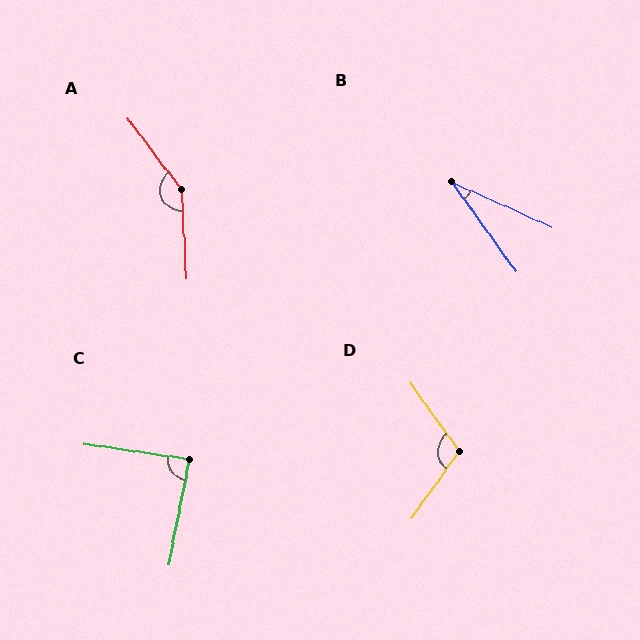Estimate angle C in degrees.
Approximately 87 degrees.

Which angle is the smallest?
B, at approximately 30 degrees.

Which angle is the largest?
A, at approximately 145 degrees.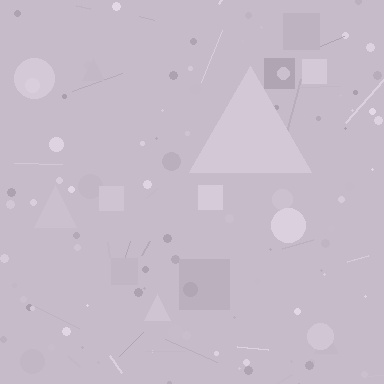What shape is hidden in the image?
A triangle is hidden in the image.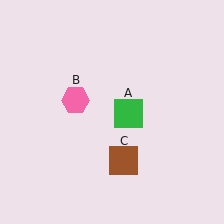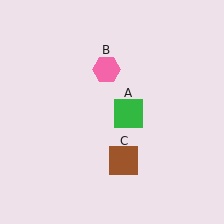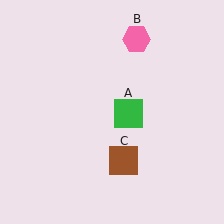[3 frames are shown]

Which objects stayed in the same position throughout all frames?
Green square (object A) and brown square (object C) remained stationary.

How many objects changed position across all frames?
1 object changed position: pink hexagon (object B).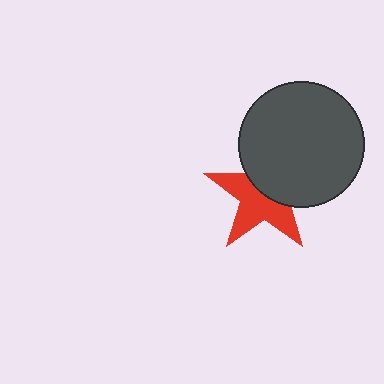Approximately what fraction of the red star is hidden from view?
Roughly 45% of the red star is hidden behind the dark gray circle.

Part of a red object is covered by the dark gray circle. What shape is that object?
It is a star.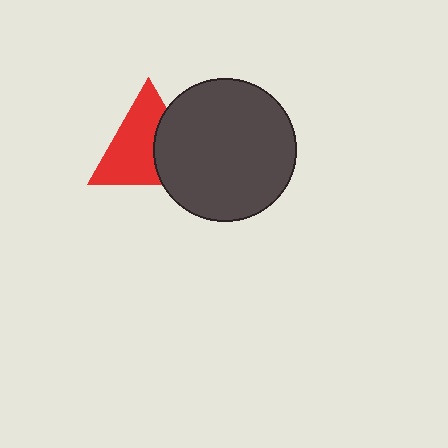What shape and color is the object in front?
The object in front is a dark gray circle.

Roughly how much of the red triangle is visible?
About half of it is visible (roughly 63%).